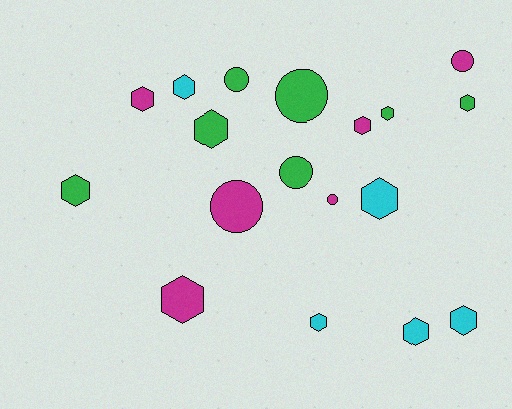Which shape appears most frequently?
Hexagon, with 12 objects.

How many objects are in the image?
There are 18 objects.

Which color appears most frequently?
Green, with 7 objects.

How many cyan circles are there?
There are no cyan circles.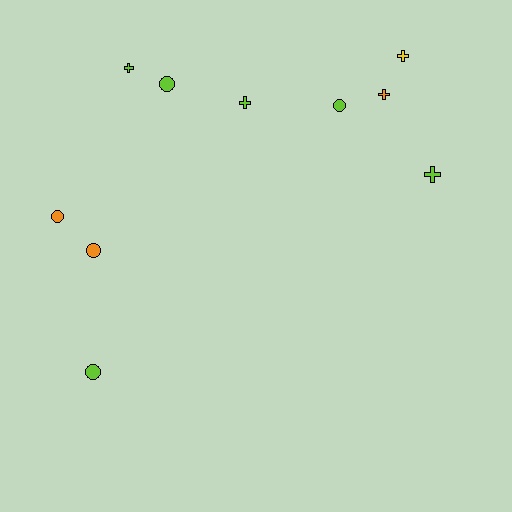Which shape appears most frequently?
Cross, with 5 objects.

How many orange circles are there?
There are 2 orange circles.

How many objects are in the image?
There are 10 objects.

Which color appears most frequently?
Lime, with 6 objects.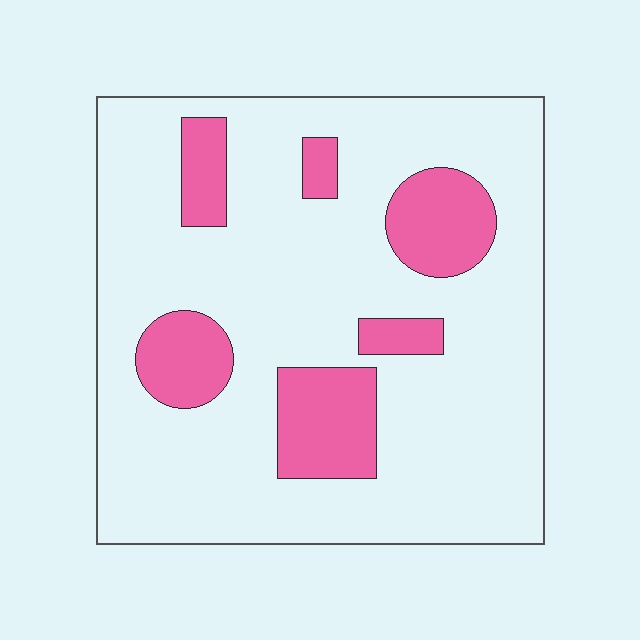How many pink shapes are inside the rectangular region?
6.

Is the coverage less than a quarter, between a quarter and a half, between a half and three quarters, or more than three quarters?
Less than a quarter.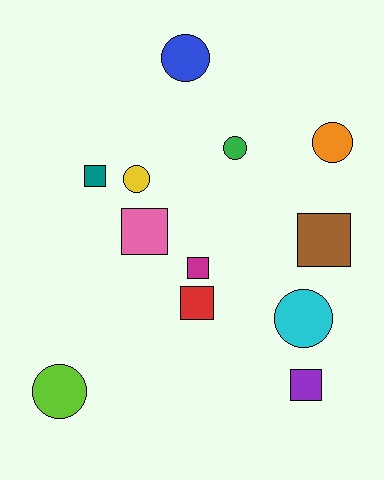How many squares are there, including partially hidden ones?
There are 6 squares.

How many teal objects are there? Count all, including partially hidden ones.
There is 1 teal object.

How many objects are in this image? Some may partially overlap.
There are 12 objects.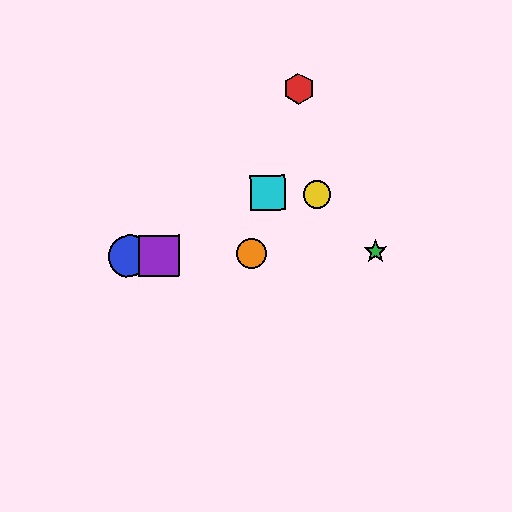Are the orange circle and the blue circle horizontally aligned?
Yes, both are at y≈254.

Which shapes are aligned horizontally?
The blue circle, the green star, the purple square, the orange circle are aligned horizontally.